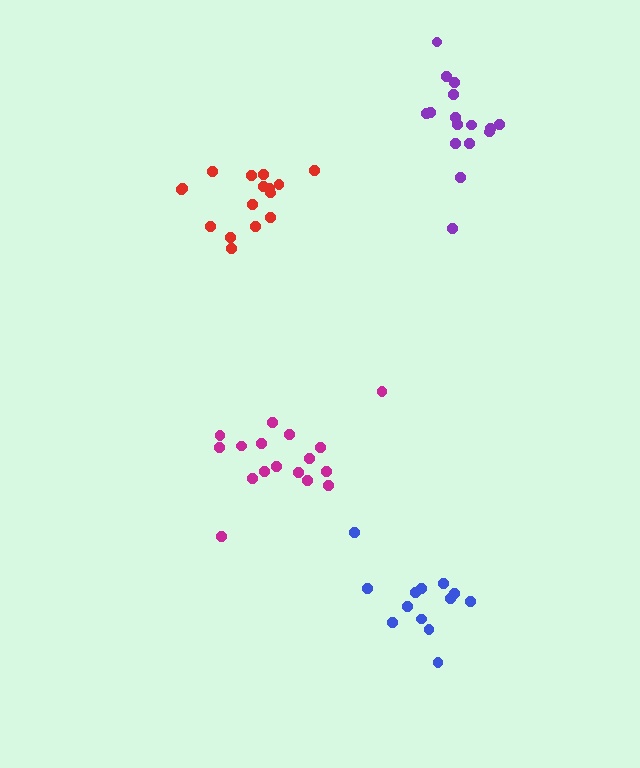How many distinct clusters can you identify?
There are 4 distinct clusters.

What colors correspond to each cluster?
The clusters are colored: blue, magenta, purple, red.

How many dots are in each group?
Group 1: 13 dots, Group 2: 17 dots, Group 3: 16 dots, Group 4: 16 dots (62 total).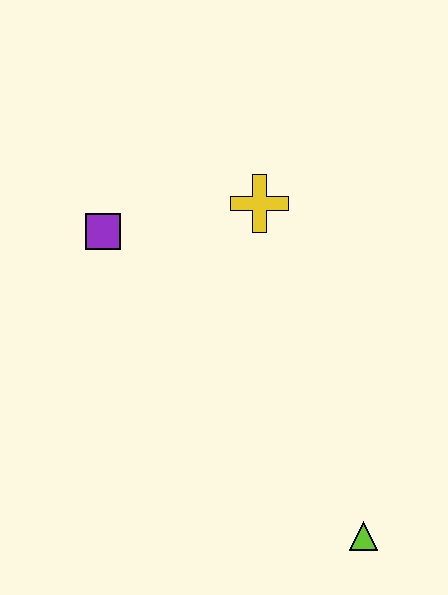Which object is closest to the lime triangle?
The yellow cross is closest to the lime triangle.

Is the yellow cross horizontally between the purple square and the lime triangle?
Yes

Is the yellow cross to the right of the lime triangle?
No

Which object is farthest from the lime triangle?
The purple square is farthest from the lime triangle.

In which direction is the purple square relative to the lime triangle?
The purple square is above the lime triangle.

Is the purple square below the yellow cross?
Yes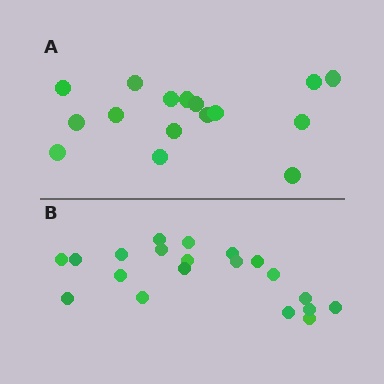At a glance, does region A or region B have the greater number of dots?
Region B (the bottom region) has more dots.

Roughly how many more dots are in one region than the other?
Region B has about 4 more dots than region A.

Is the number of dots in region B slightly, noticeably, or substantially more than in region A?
Region B has noticeably more, but not dramatically so. The ratio is roughly 1.2 to 1.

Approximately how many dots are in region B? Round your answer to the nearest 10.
About 20 dots.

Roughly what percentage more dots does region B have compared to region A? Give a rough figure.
About 25% more.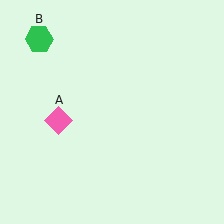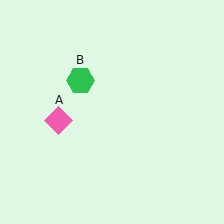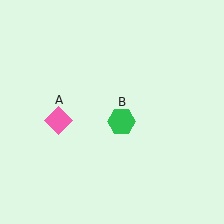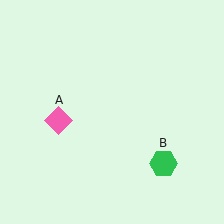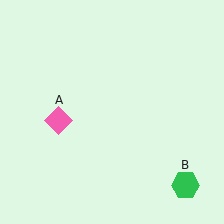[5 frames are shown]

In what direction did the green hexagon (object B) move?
The green hexagon (object B) moved down and to the right.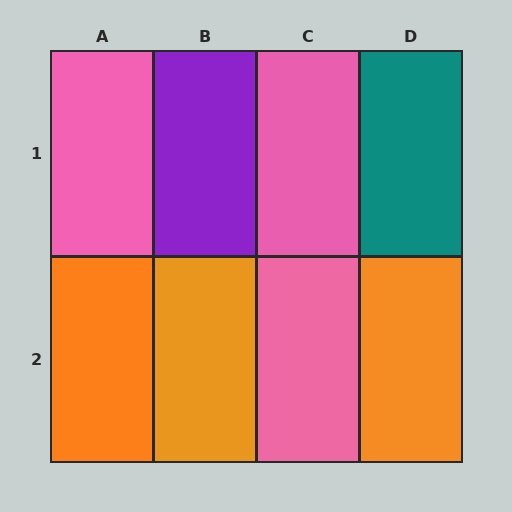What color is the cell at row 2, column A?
Orange.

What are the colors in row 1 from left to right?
Pink, purple, pink, teal.